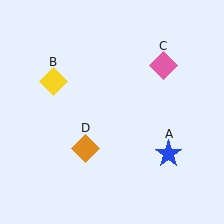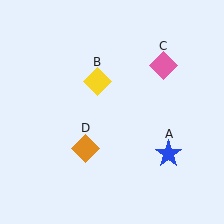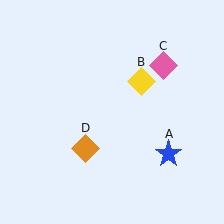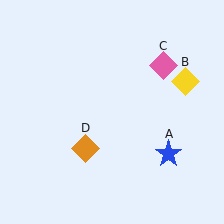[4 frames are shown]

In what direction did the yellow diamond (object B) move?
The yellow diamond (object B) moved right.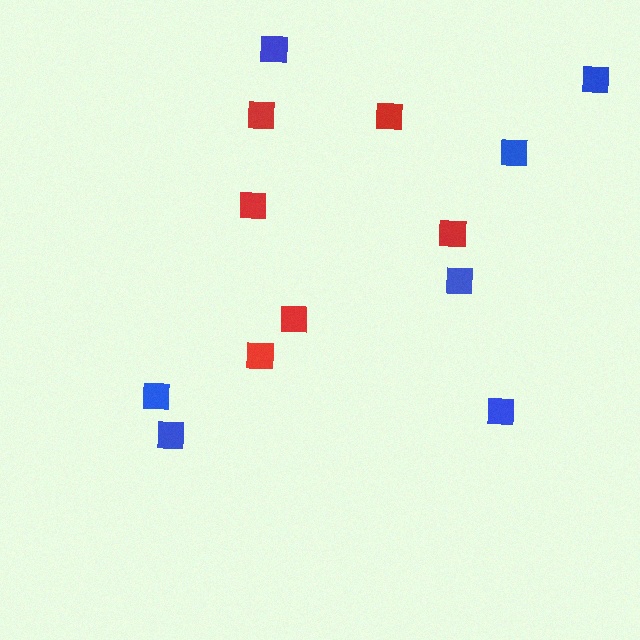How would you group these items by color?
There are 2 groups: one group of blue squares (7) and one group of red squares (6).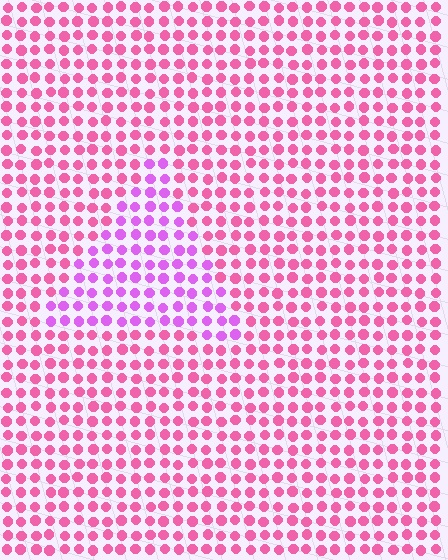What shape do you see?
I see a triangle.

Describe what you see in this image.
The image is filled with small pink elements in a uniform arrangement. A triangle-shaped region is visible where the elements are tinted to a slightly different hue, forming a subtle color boundary.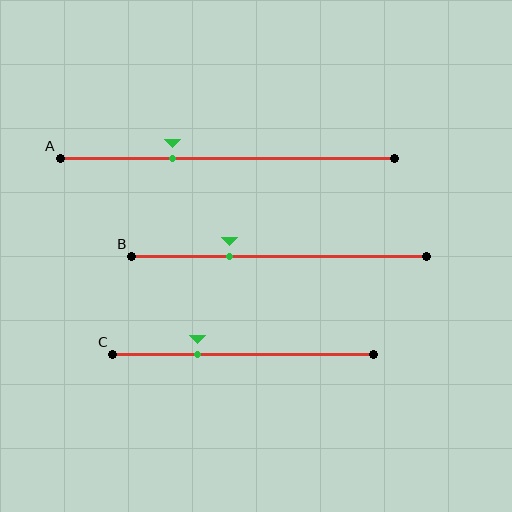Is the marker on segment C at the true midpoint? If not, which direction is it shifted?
No, the marker on segment C is shifted to the left by about 18% of the segment length.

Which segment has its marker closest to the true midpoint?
Segment A has its marker closest to the true midpoint.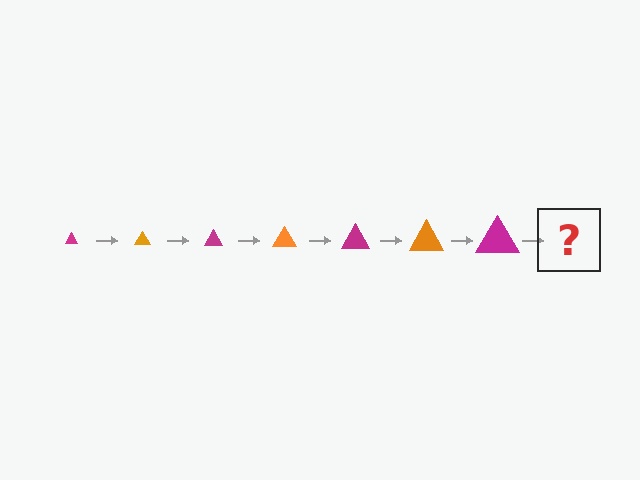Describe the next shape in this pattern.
It should be an orange triangle, larger than the previous one.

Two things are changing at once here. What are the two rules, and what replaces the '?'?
The two rules are that the triangle grows larger each step and the color cycles through magenta and orange. The '?' should be an orange triangle, larger than the previous one.